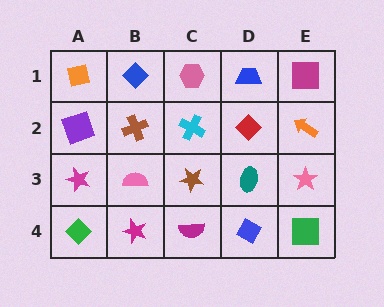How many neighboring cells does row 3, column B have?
4.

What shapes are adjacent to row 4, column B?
A pink semicircle (row 3, column B), a green diamond (row 4, column A), a magenta semicircle (row 4, column C).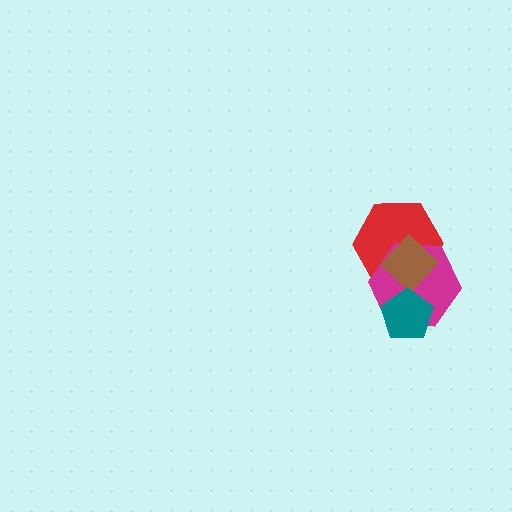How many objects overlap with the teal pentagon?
1 object overlaps with the teal pentagon.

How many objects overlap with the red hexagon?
2 objects overlap with the red hexagon.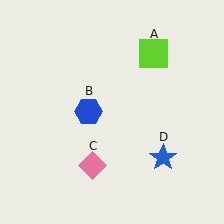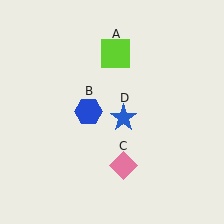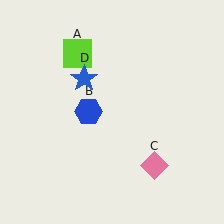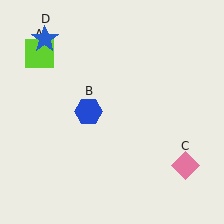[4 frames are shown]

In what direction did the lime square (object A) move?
The lime square (object A) moved left.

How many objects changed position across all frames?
3 objects changed position: lime square (object A), pink diamond (object C), blue star (object D).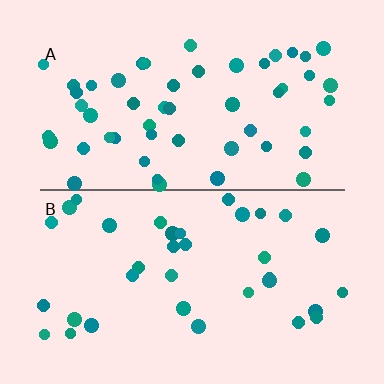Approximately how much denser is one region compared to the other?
Approximately 1.5× — region A over region B.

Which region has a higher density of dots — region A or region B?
A (the top).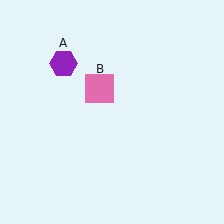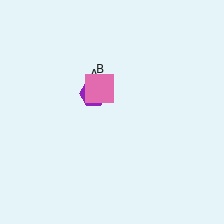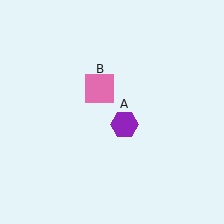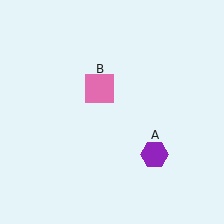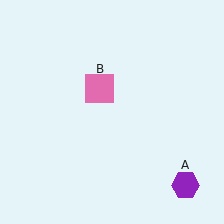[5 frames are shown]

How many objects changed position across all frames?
1 object changed position: purple hexagon (object A).